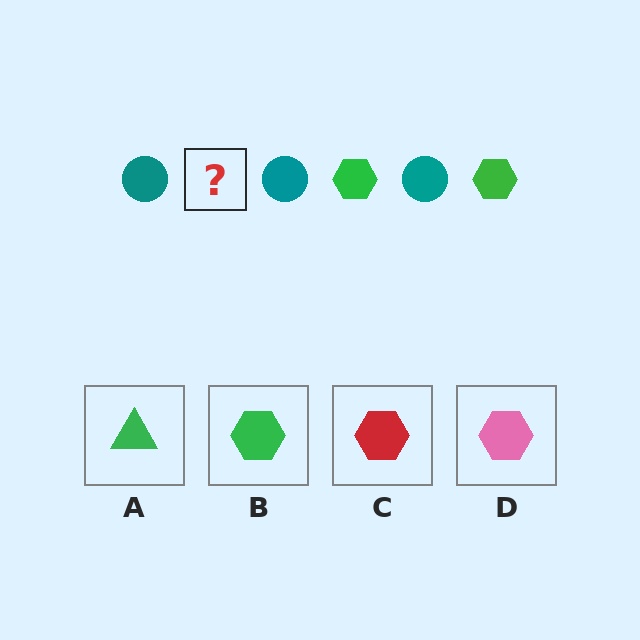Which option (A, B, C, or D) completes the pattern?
B.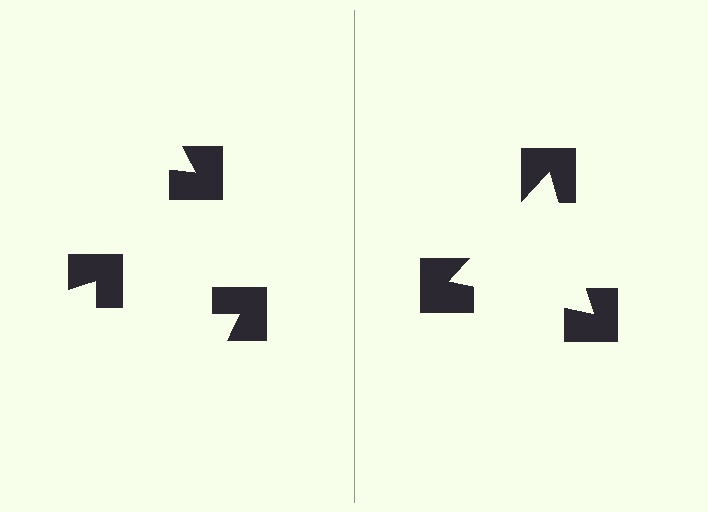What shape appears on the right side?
An illusory triangle.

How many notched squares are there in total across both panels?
6 — 3 on each side.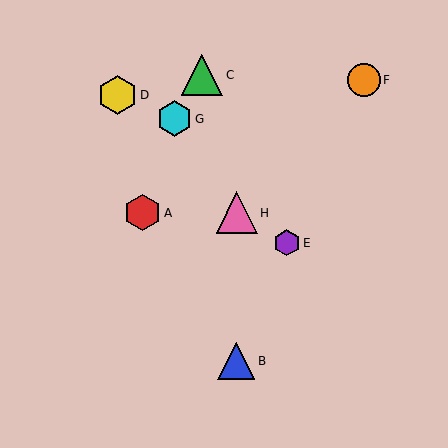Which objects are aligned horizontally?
Objects A, H are aligned horizontally.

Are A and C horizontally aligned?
No, A is at y≈213 and C is at y≈75.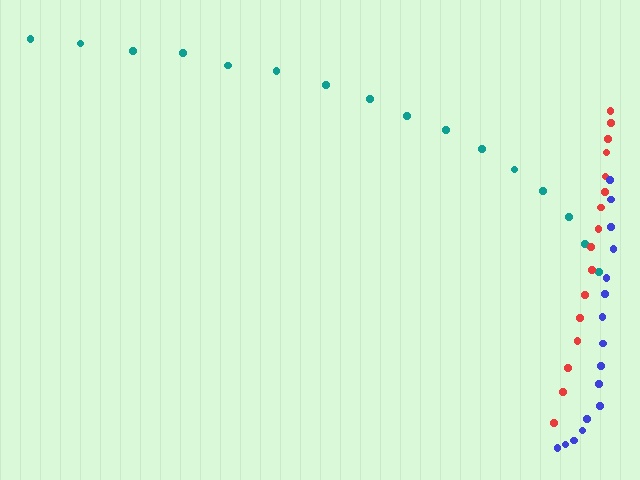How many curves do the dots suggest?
There are 3 distinct paths.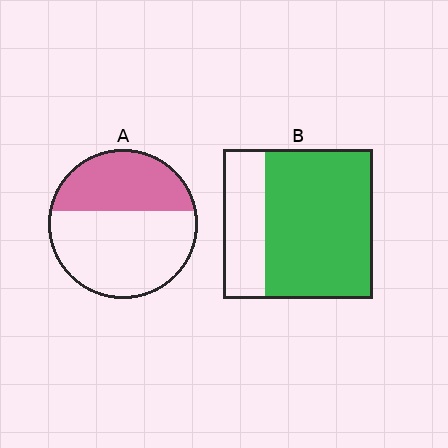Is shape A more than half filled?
No.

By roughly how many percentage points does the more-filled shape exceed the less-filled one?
By roughly 35 percentage points (B over A).